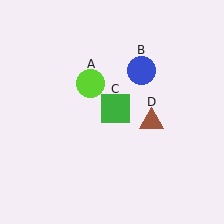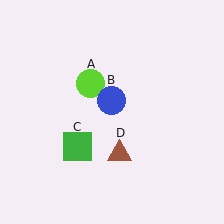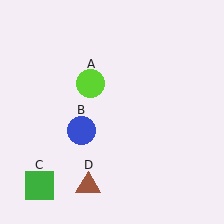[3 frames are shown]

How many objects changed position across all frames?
3 objects changed position: blue circle (object B), green square (object C), brown triangle (object D).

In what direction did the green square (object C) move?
The green square (object C) moved down and to the left.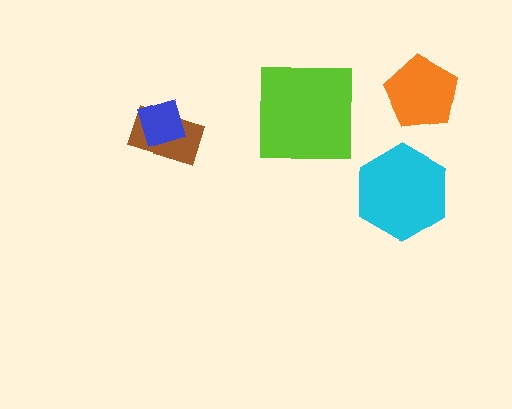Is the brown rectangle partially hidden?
Yes, it is partially covered by another shape.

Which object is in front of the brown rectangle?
The blue diamond is in front of the brown rectangle.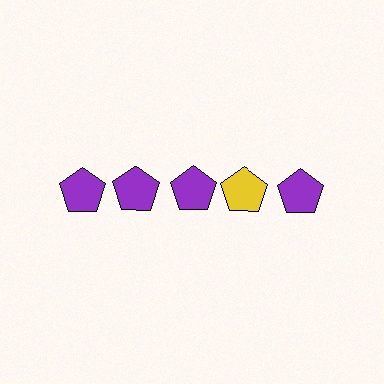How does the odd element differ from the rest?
It has a different color: yellow instead of purple.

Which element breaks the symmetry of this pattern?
The yellow pentagon in the top row, second from right column breaks the symmetry. All other shapes are purple pentagons.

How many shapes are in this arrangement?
There are 5 shapes arranged in a grid pattern.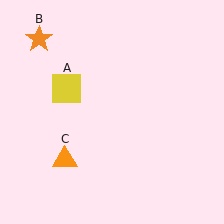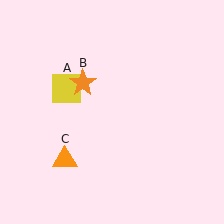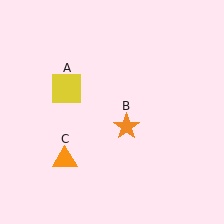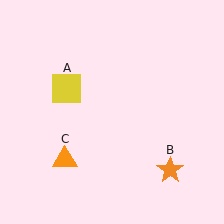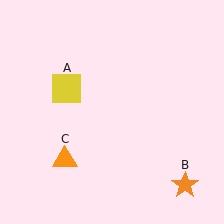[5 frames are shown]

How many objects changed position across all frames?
1 object changed position: orange star (object B).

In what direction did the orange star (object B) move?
The orange star (object B) moved down and to the right.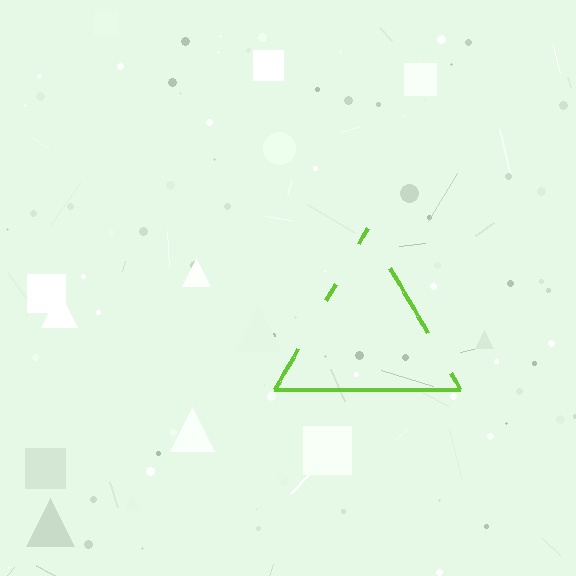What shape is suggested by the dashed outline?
The dashed outline suggests a triangle.